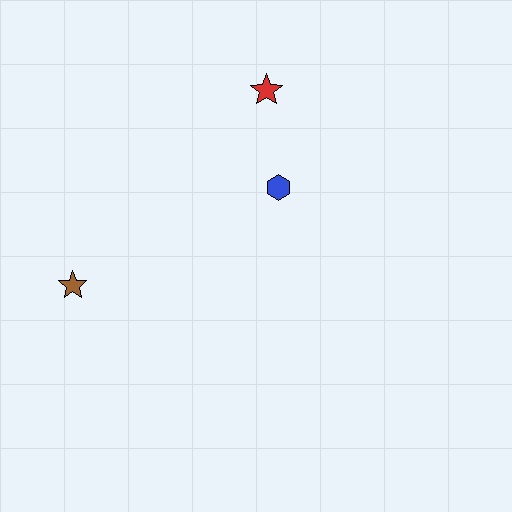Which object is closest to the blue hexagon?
The red star is closest to the blue hexagon.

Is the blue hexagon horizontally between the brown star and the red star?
No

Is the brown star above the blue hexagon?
No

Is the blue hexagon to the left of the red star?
No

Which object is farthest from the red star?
The brown star is farthest from the red star.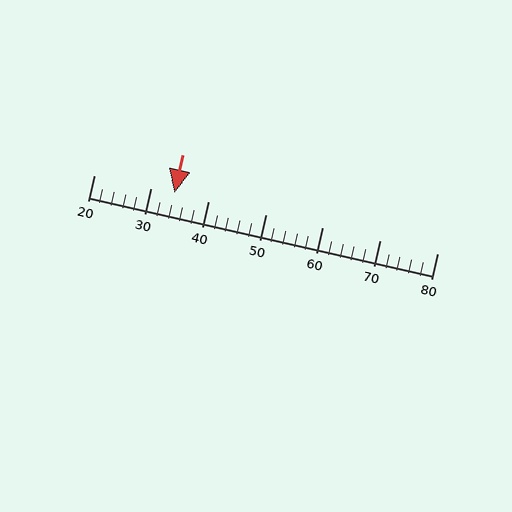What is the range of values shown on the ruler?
The ruler shows values from 20 to 80.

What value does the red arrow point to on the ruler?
The red arrow points to approximately 34.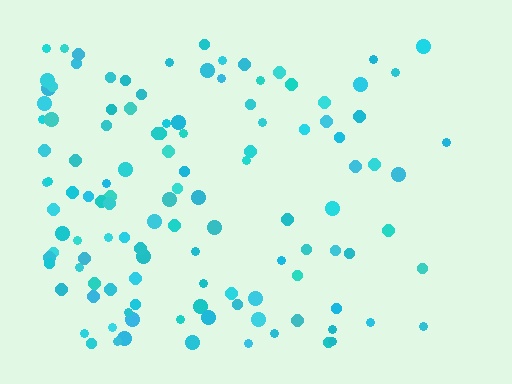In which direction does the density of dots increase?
From right to left, with the left side densest.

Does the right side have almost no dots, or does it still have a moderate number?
Still a moderate number, just noticeably fewer than the left.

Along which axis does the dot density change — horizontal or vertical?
Horizontal.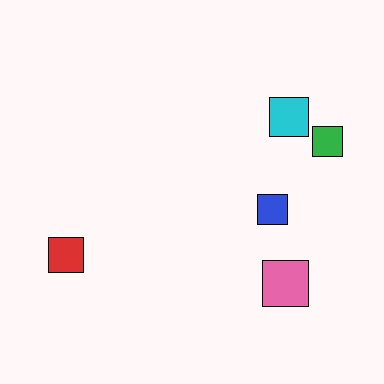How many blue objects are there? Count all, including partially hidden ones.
There is 1 blue object.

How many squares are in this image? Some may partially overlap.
There are 5 squares.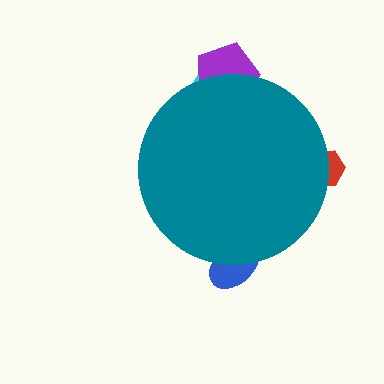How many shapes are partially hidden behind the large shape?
4 shapes are partially hidden.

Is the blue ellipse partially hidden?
Yes, the blue ellipse is partially hidden behind the teal circle.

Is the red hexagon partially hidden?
Yes, the red hexagon is partially hidden behind the teal circle.